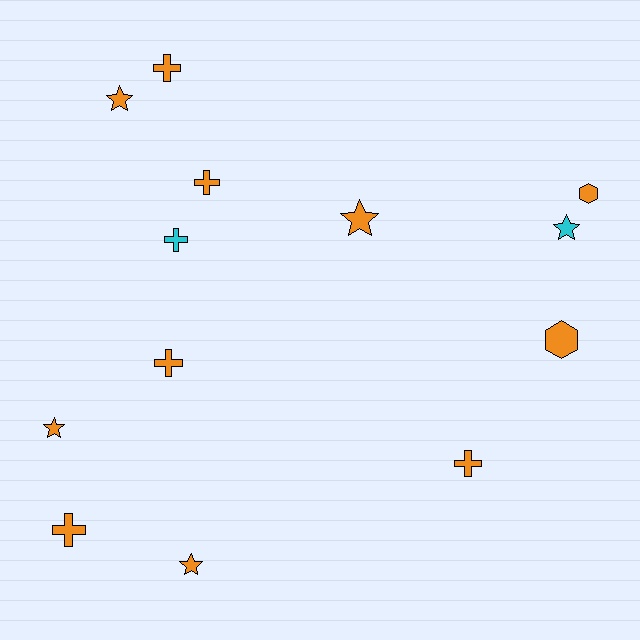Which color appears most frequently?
Orange, with 11 objects.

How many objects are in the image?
There are 13 objects.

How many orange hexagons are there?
There are 2 orange hexagons.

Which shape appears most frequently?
Cross, with 6 objects.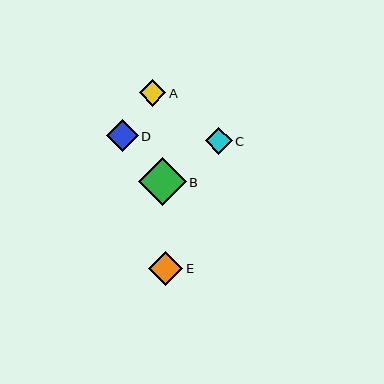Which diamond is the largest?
Diamond B is the largest with a size of approximately 48 pixels.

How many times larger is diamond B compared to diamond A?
Diamond B is approximately 1.8 times the size of diamond A.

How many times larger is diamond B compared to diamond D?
Diamond B is approximately 1.5 times the size of diamond D.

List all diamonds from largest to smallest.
From largest to smallest: B, E, D, A, C.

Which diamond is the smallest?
Diamond C is the smallest with a size of approximately 27 pixels.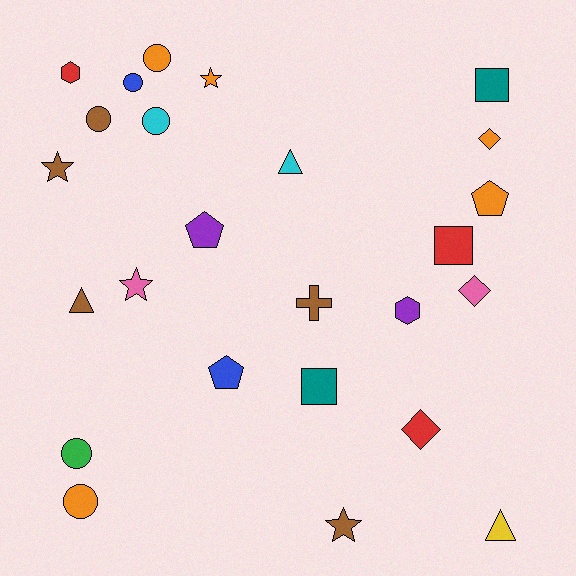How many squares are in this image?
There are 3 squares.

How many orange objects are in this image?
There are 5 orange objects.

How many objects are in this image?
There are 25 objects.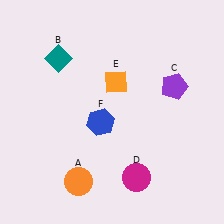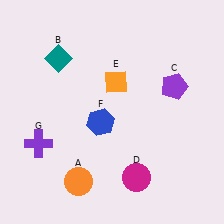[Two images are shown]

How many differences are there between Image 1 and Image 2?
There is 1 difference between the two images.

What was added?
A purple cross (G) was added in Image 2.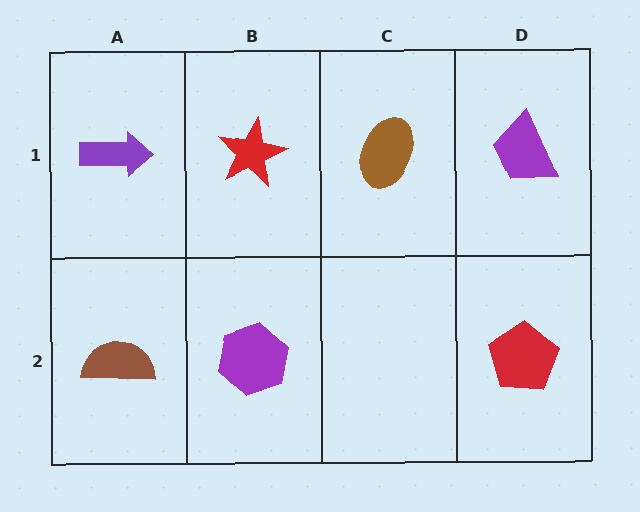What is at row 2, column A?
A brown semicircle.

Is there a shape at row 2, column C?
No, that cell is empty.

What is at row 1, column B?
A red star.